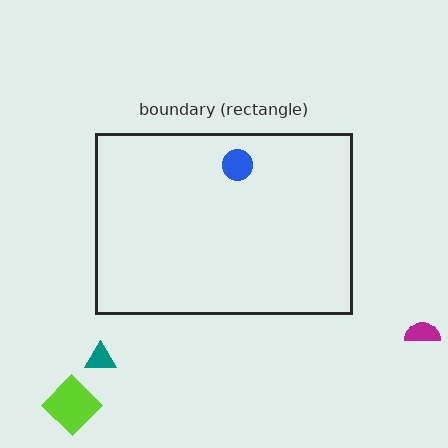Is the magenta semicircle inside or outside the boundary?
Outside.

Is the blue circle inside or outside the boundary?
Inside.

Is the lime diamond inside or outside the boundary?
Outside.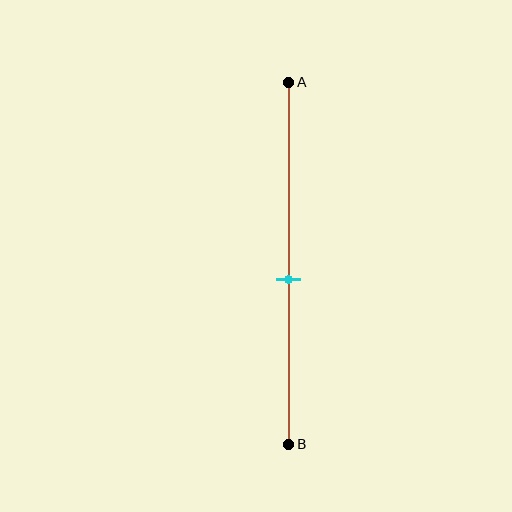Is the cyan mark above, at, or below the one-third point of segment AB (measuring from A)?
The cyan mark is below the one-third point of segment AB.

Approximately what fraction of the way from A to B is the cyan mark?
The cyan mark is approximately 55% of the way from A to B.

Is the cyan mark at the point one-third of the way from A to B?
No, the mark is at about 55% from A, not at the 33% one-third point.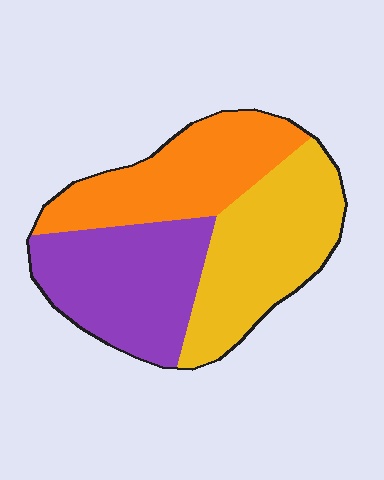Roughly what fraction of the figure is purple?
Purple covers roughly 35% of the figure.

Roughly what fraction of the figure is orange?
Orange covers around 30% of the figure.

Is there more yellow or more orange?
Yellow.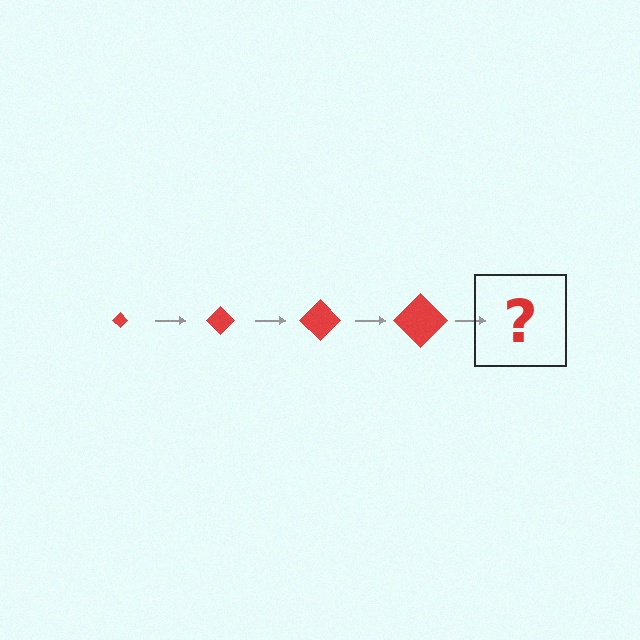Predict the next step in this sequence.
The next step is a red diamond, larger than the previous one.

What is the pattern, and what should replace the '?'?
The pattern is that the diamond gets progressively larger each step. The '?' should be a red diamond, larger than the previous one.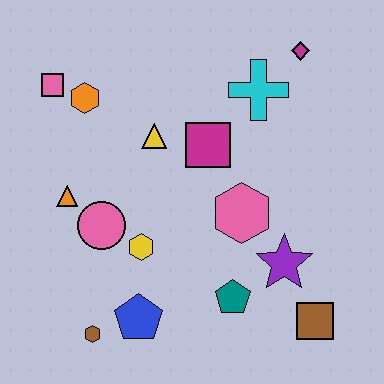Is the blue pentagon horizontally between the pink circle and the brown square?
Yes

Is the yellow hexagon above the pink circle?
No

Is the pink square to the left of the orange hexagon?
Yes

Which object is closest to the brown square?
The purple star is closest to the brown square.